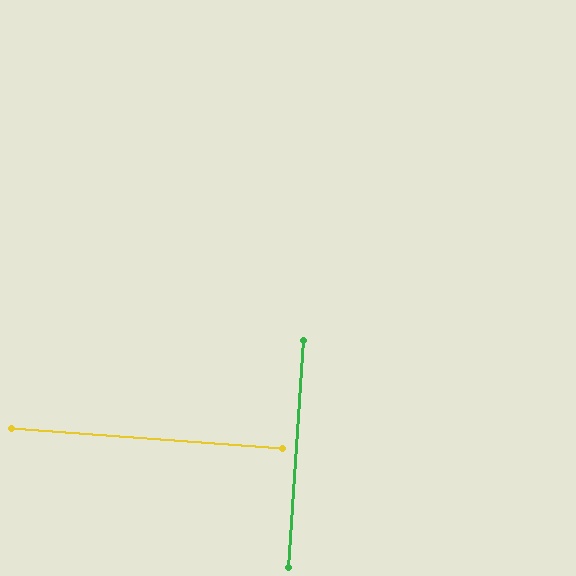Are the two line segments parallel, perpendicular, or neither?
Perpendicular — they meet at approximately 90°.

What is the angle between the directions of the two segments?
Approximately 90 degrees.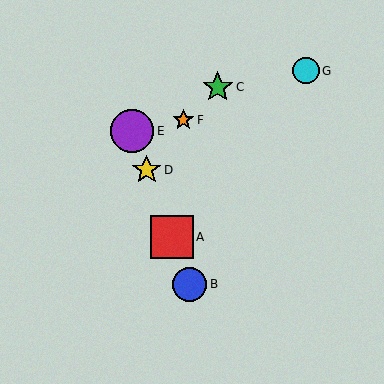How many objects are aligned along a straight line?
4 objects (A, B, D, E) are aligned along a straight line.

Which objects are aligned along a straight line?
Objects A, B, D, E are aligned along a straight line.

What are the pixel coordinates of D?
Object D is at (147, 170).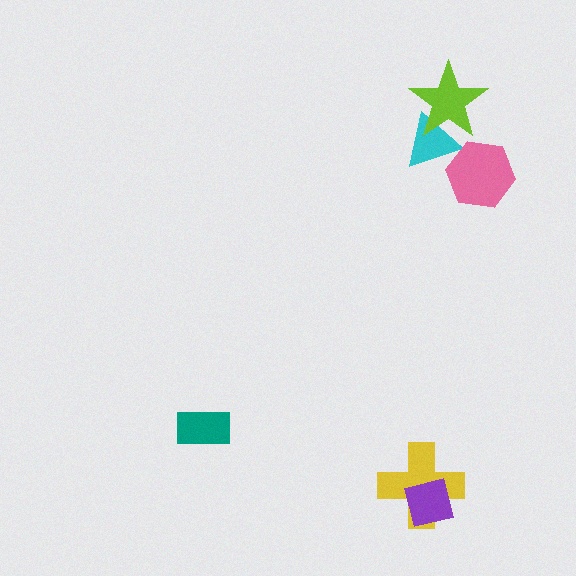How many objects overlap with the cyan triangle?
2 objects overlap with the cyan triangle.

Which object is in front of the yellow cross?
The purple square is in front of the yellow cross.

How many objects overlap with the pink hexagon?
1 object overlaps with the pink hexagon.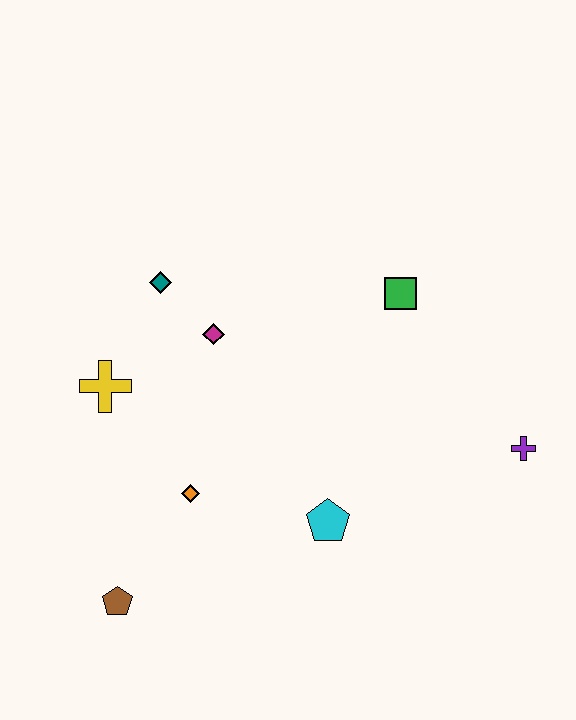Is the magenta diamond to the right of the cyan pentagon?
No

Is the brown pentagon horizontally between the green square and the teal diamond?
No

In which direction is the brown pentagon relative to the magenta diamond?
The brown pentagon is below the magenta diamond.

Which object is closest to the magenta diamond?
The teal diamond is closest to the magenta diamond.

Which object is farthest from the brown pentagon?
The purple cross is farthest from the brown pentagon.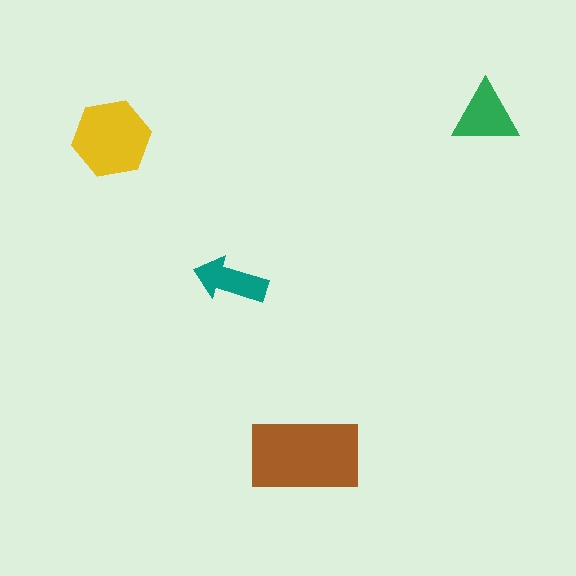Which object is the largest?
The brown rectangle.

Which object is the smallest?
The teal arrow.